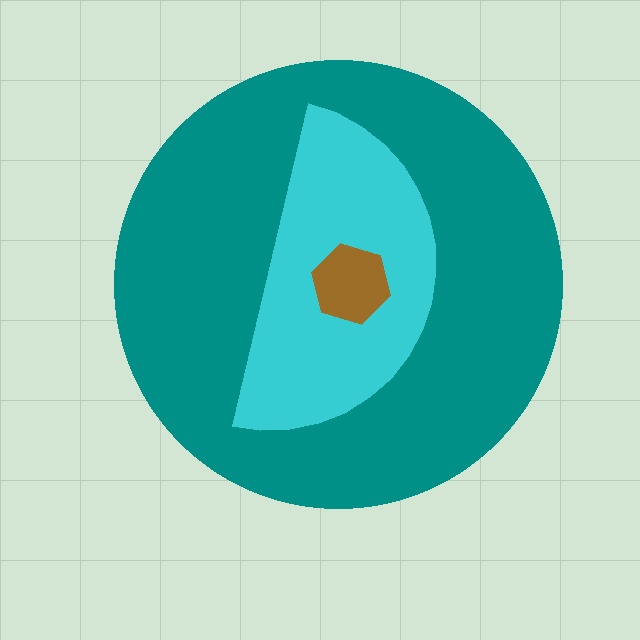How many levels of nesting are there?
3.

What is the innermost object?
The brown hexagon.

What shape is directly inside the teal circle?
The cyan semicircle.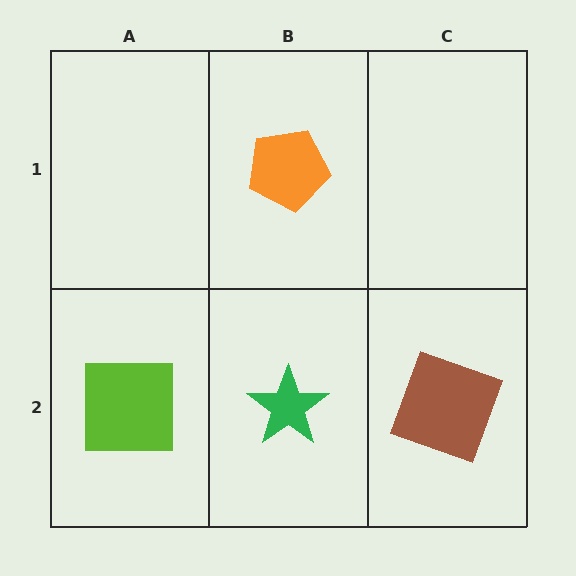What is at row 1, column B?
An orange pentagon.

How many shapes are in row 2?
3 shapes.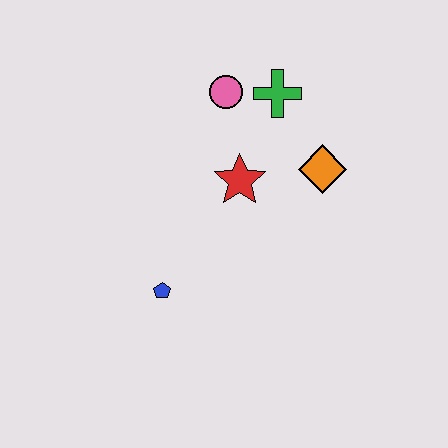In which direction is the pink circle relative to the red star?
The pink circle is above the red star.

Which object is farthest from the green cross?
The blue pentagon is farthest from the green cross.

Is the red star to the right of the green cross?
No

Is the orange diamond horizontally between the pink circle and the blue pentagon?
No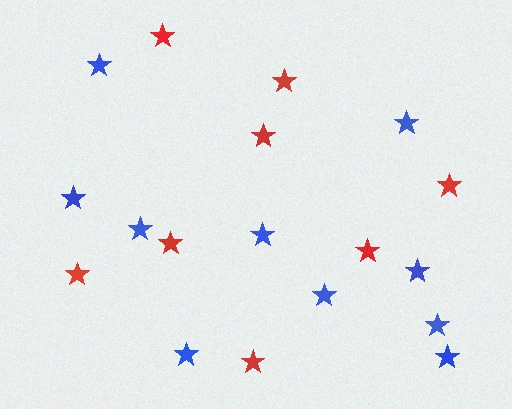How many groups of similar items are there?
There are 2 groups: one group of blue stars (10) and one group of red stars (8).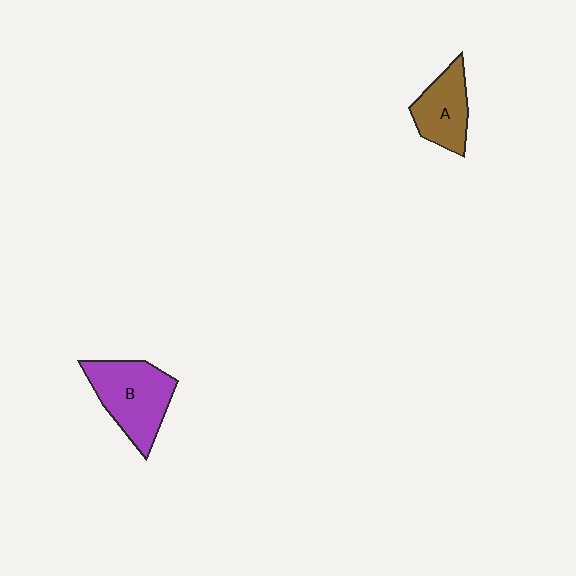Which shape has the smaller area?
Shape A (brown).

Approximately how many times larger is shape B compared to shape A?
Approximately 1.5 times.